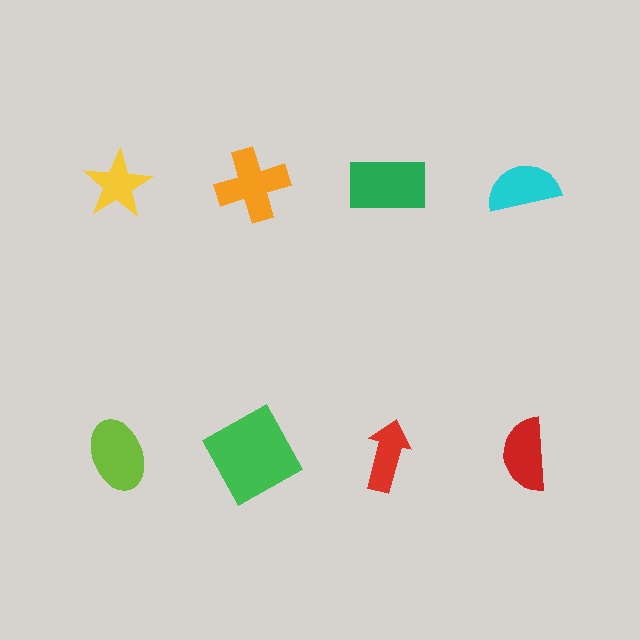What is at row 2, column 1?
A lime ellipse.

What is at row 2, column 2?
A green square.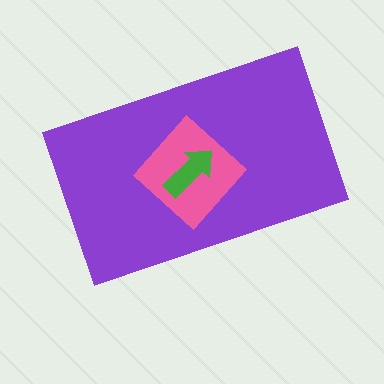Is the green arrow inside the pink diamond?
Yes.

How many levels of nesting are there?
3.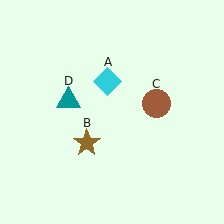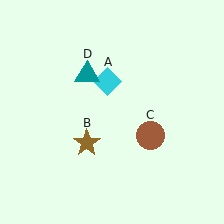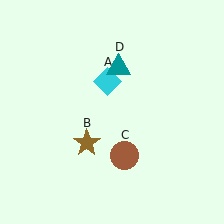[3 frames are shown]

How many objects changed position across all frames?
2 objects changed position: brown circle (object C), teal triangle (object D).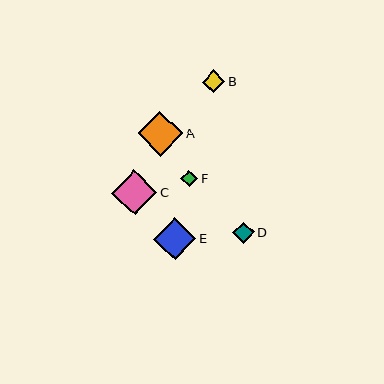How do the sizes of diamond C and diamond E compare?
Diamond C and diamond E are approximately the same size.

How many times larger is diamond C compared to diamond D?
Diamond C is approximately 2.1 times the size of diamond D.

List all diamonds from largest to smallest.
From largest to smallest: C, A, E, B, D, F.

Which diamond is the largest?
Diamond C is the largest with a size of approximately 45 pixels.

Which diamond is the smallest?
Diamond F is the smallest with a size of approximately 17 pixels.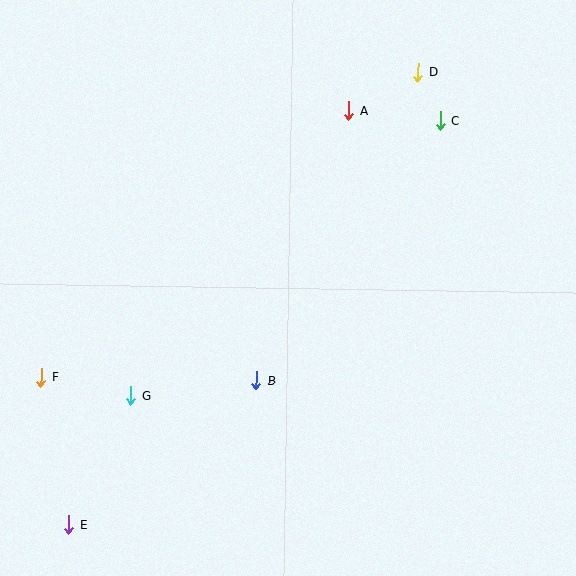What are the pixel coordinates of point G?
Point G is at (131, 395).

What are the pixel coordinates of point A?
Point A is at (349, 111).